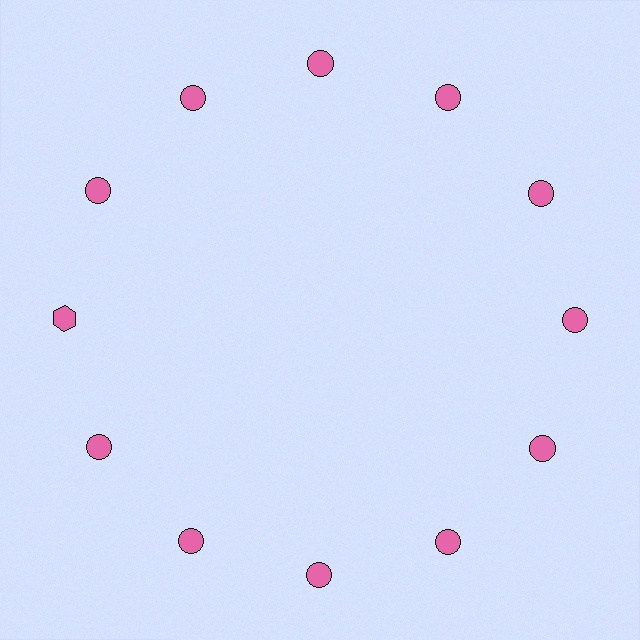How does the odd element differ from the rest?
It has a different shape: hexagon instead of circle.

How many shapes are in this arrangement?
There are 12 shapes arranged in a ring pattern.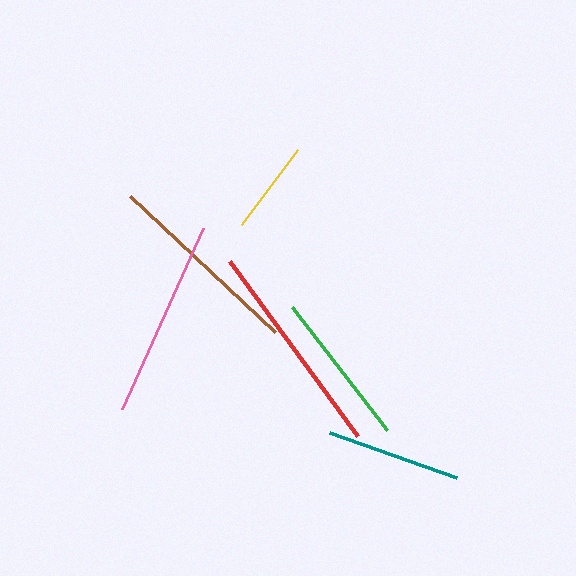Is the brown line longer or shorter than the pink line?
The pink line is longer than the brown line.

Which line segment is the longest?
The red line is the longest at approximately 217 pixels.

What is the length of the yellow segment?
The yellow segment is approximately 94 pixels long.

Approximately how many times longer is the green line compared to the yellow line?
The green line is approximately 1.7 times the length of the yellow line.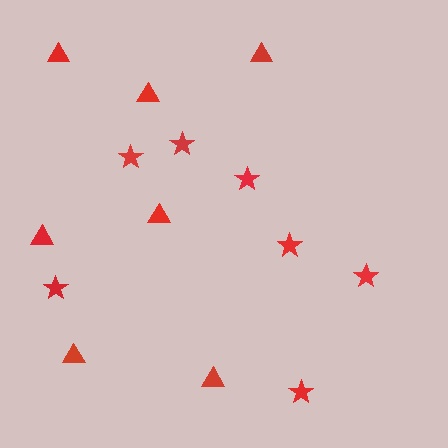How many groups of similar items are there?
There are 2 groups: one group of stars (7) and one group of triangles (7).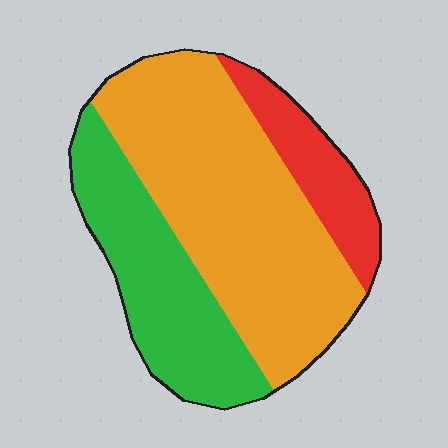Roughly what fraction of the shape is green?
Green covers around 30% of the shape.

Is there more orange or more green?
Orange.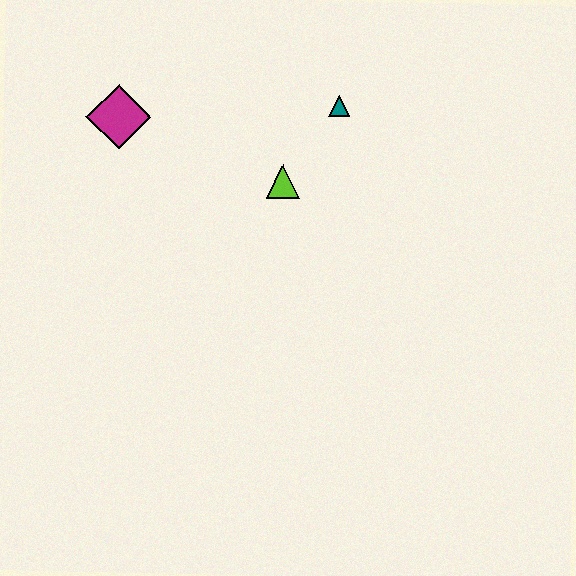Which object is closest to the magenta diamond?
The lime triangle is closest to the magenta diamond.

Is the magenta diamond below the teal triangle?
Yes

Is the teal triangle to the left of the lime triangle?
No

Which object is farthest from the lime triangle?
The magenta diamond is farthest from the lime triangle.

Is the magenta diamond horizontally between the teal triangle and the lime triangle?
No